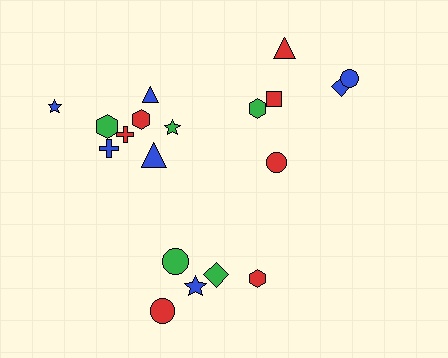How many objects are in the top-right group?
There are 6 objects.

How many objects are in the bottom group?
There are 5 objects.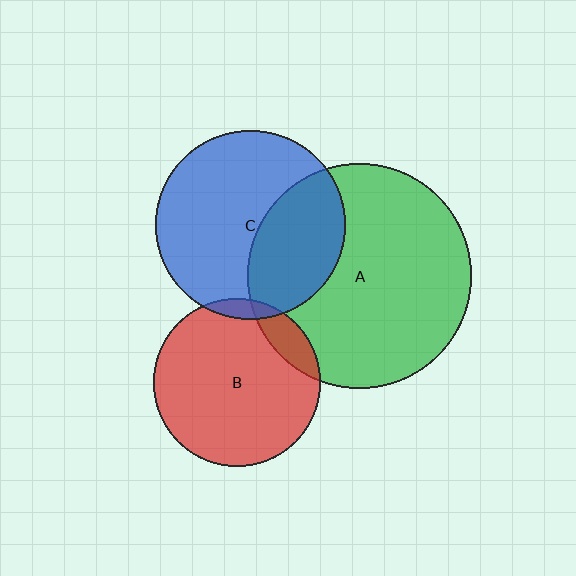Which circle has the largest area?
Circle A (green).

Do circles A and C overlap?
Yes.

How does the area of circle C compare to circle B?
Approximately 1.3 times.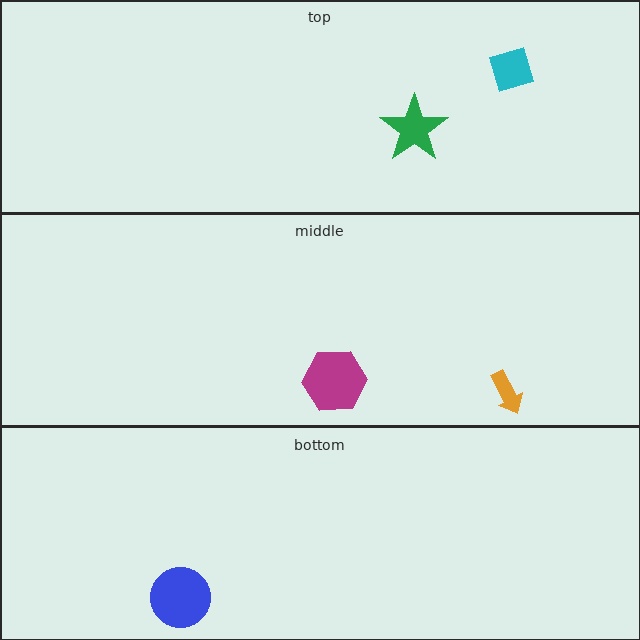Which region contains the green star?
The top region.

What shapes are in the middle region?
The orange arrow, the magenta hexagon.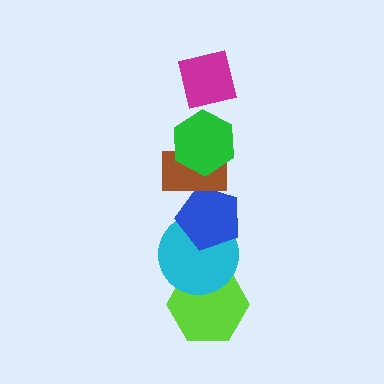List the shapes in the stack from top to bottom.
From top to bottom: the magenta square, the green hexagon, the brown rectangle, the blue pentagon, the cyan circle, the lime hexagon.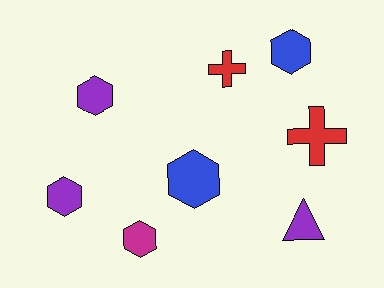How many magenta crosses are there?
There are no magenta crosses.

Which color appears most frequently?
Purple, with 3 objects.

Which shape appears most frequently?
Hexagon, with 5 objects.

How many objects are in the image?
There are 8 objects.